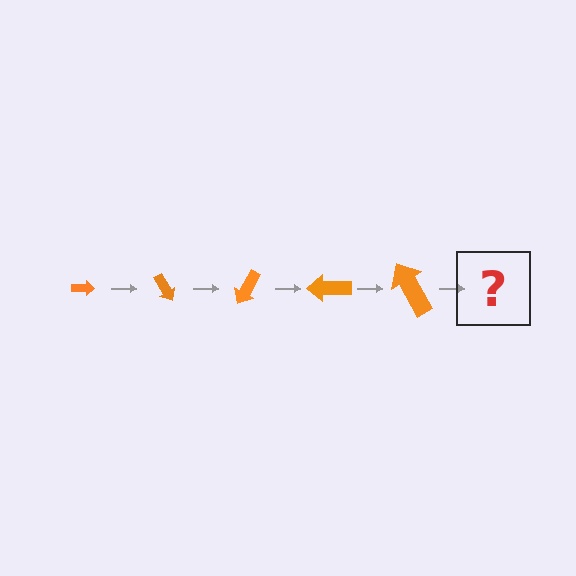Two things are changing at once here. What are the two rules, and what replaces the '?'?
The two rules are that the arrow grows larger each step and it rotates 60 degrees each step. The '?' should be an arrow, larger than the previous one and rotated 300 degrees from the start.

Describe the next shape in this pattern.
It should be an arrow, larger than the previous one and rotated 300 degrees from the start.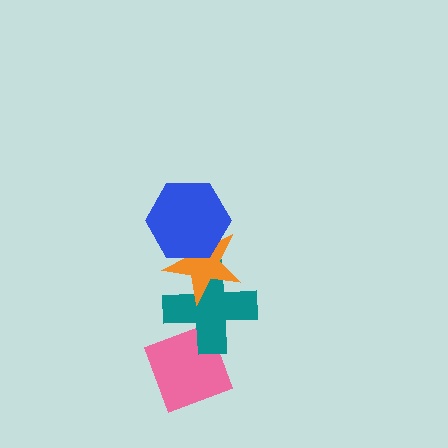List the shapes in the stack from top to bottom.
From top to bottom: the blue hexagon, the orange star, the teal cross, the pink diamond.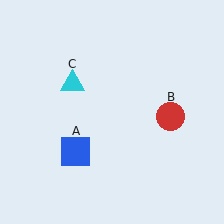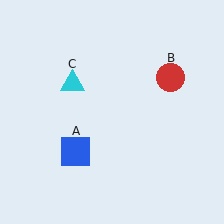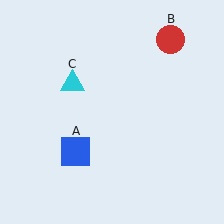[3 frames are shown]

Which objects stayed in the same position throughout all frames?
Blue square (object A) and cyan triangle (object C) remained stationary.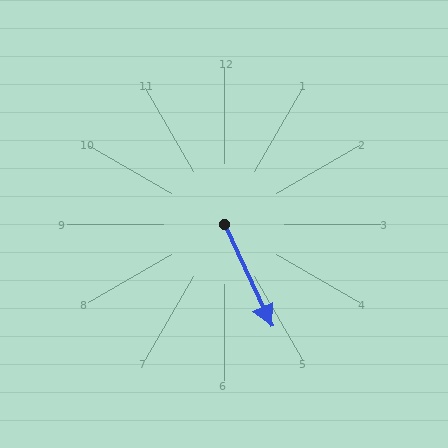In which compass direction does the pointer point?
Southeast.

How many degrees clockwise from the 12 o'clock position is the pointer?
Approximately 155 degrees.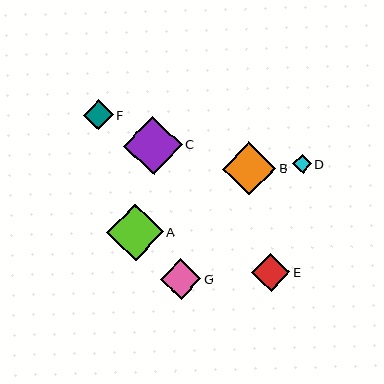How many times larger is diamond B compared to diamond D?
Diamond B is approximately 2.9 times the size of diamond D.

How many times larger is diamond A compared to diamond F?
Diamond A is approximately 1.9 times the size of diamond F.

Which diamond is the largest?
Diamond C is the largest with a size of approximately 58 pixels.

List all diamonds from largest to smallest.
From largest to smallest: C, A, B, G, E, F, D.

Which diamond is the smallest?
Diamond D is the smallest with a size of approximately 19 pixels.